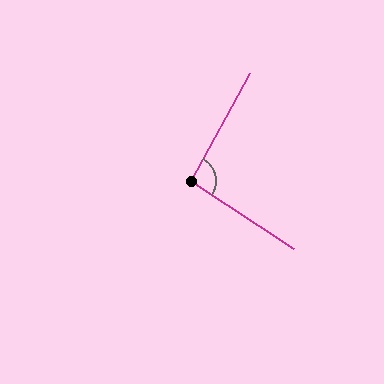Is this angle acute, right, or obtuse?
It is approximately a right angle.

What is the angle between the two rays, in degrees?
Approximately 94 degrees.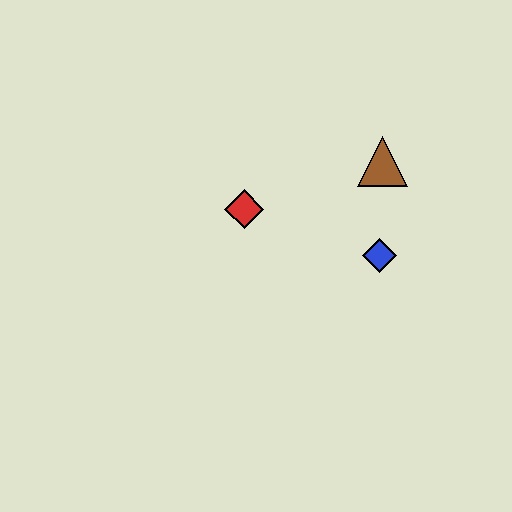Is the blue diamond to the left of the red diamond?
No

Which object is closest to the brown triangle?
The blue diamond is closest to the brown triangle.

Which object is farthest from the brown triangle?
The red diamond is farthest from the brown triangle.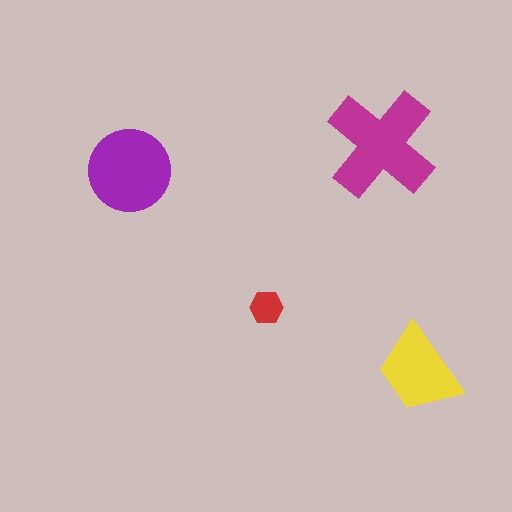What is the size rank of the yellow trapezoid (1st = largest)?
3rd.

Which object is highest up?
The magenta cross is topmost.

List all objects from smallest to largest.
The red hexagon, the yellow trapezoid, the purple circle, the magenta cross.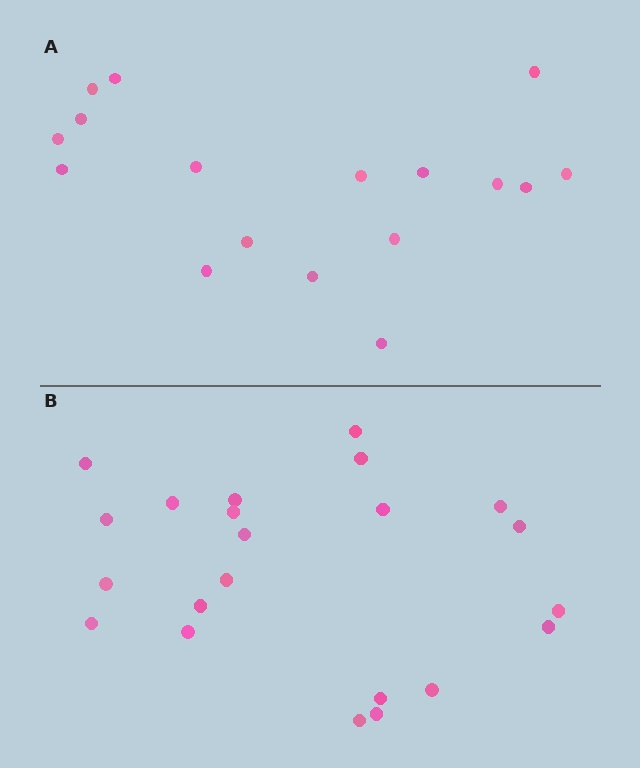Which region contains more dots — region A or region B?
Region B (the bottom region) has more dots.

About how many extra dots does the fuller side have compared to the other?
Region B has about 5 more dots than region A.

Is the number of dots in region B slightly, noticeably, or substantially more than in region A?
Region B has noticeably more, but not dramatically so. The ratio is roughly 1.3 to 1.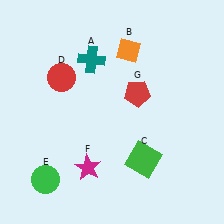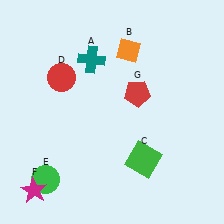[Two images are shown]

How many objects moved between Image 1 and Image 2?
1 object moved between the two images.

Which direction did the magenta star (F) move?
The magenta star (F) moved left.